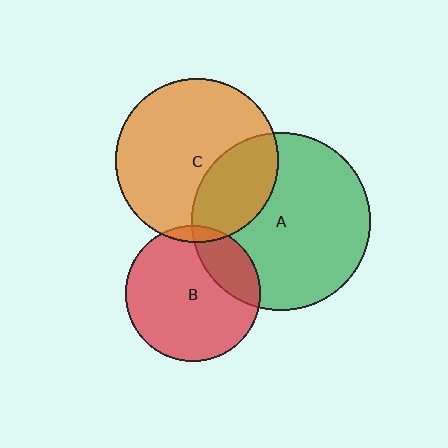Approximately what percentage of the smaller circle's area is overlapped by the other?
Approximately 20%.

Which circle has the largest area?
Circle A (green).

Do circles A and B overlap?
Yes.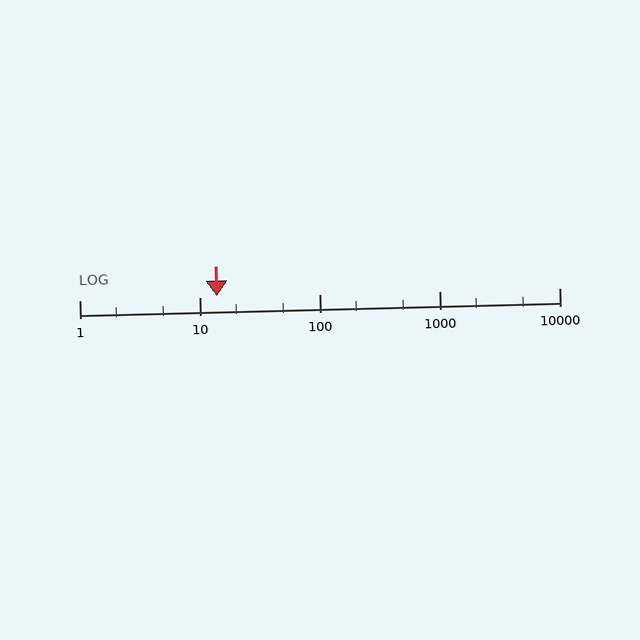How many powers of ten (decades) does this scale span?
The scale spans 4 decades, from 1 to 10000.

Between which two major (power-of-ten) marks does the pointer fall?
The pointer is between 10 and 100.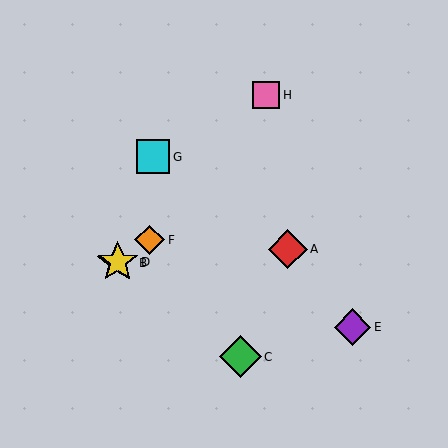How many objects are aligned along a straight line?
3 objects (B, D, F) are aligned along a straight line.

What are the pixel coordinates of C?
Object C is at (240, 357).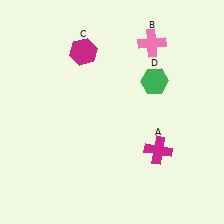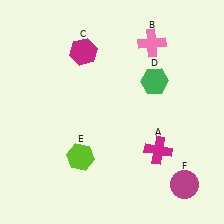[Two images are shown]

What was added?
A lime hexagon (E), a magenta circle (F) were added in Image 2.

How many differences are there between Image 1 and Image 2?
There are 2 differences between the two images.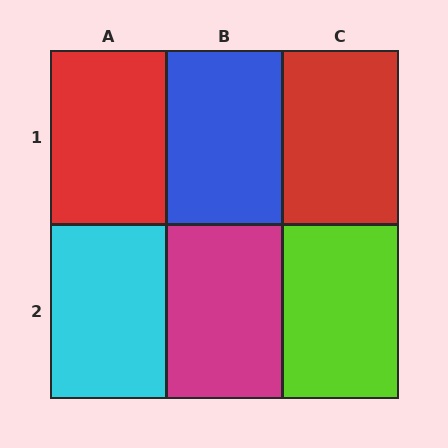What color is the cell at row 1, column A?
Red.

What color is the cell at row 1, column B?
Blue.